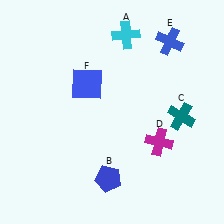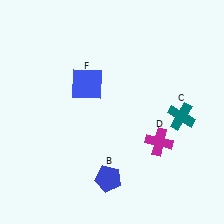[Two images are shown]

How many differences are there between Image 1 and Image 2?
There are 2 differences between the two images.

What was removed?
The cyan cross (A), the blue cross (E) were removed in Image 2.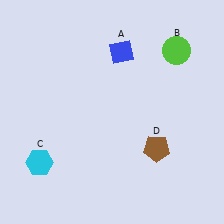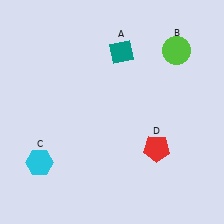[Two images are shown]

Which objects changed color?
A changed from blue to teal. D changed from brown to red.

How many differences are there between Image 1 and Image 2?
There are 2 differences between the two images.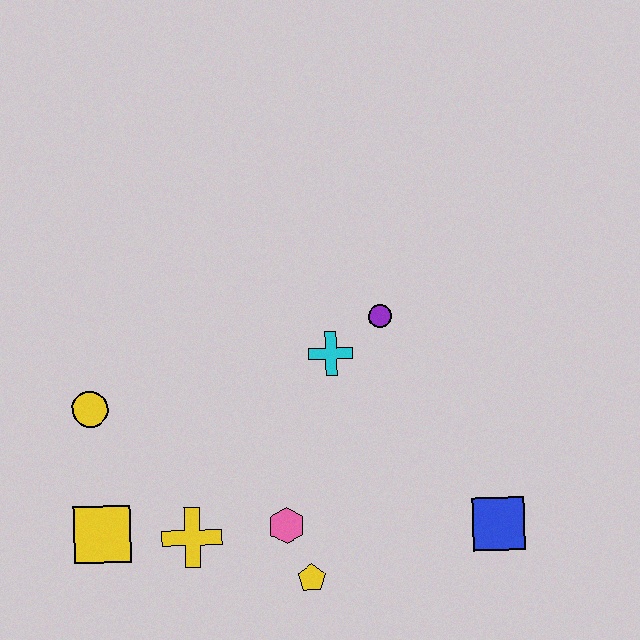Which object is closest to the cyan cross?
The purple circle is closest to the cyan cross.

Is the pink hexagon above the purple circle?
No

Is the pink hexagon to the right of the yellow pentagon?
No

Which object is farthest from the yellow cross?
The blue square is farthest from the yellow cross.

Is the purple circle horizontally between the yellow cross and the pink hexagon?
No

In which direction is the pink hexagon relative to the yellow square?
The pink hexagon is to the right of the yellow square.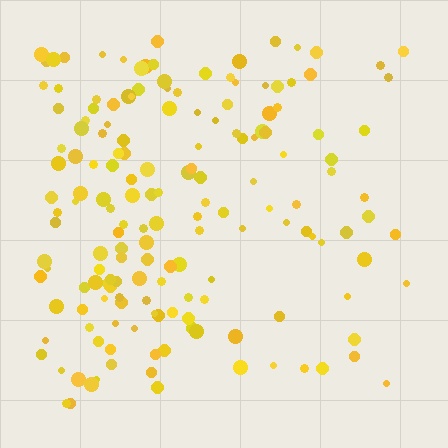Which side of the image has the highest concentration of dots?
The left.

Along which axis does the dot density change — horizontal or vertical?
Horizontal.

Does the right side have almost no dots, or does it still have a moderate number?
Still a moderate number, just noticeably fewer than the left.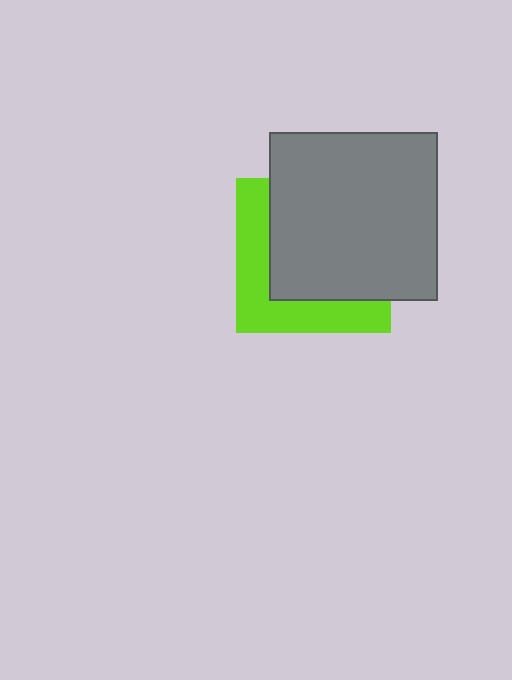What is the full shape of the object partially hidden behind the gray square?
The partially hidden object is a lime square.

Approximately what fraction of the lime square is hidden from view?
Roughly 62% of the lime square is hidden behind the gray square.